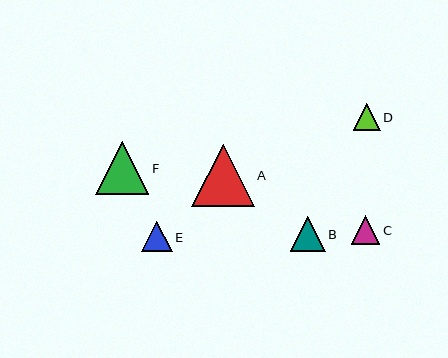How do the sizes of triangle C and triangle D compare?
Triangle C and triangle D are approximately the same size.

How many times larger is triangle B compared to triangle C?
Triangle B is approximately 1.2 times the size of triangle C.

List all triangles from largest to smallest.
From largest to smallest: A, F, B, E, C, D.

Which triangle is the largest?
Triangle A is the largest with a size of approximately 62 pixels.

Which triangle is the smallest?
Triangle D is the smallest with a size of approximately 27 pixels.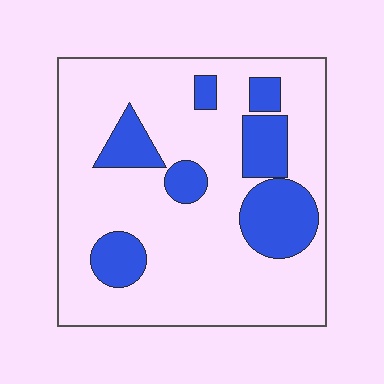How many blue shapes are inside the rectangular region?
7.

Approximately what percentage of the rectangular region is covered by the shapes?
Approximately 25%.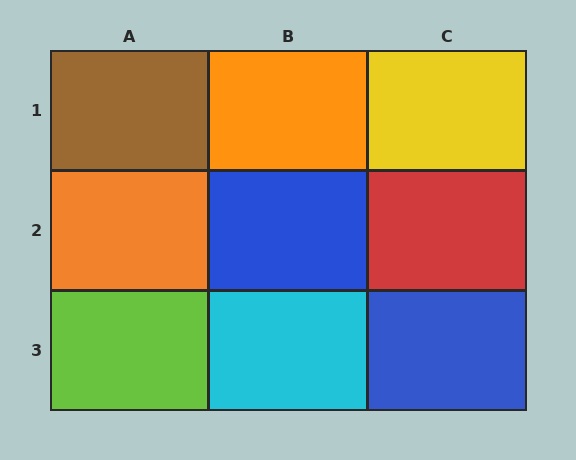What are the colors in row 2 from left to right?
Orange, blue, red.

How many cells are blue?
2 cells are blue.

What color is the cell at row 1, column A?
Brown.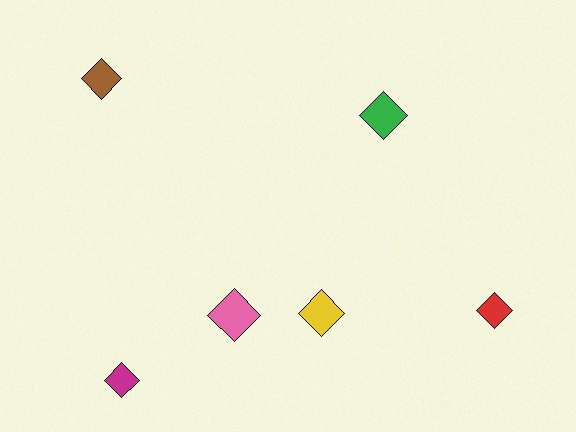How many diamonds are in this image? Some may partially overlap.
There are 6 diamonds.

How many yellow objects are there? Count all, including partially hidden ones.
There is 1 yellow object.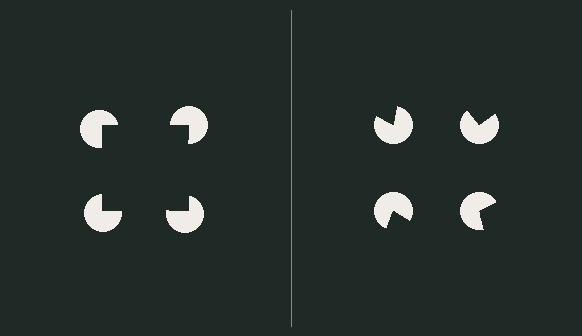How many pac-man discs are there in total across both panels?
8 — 4 on each side.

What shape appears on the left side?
An illusory square.